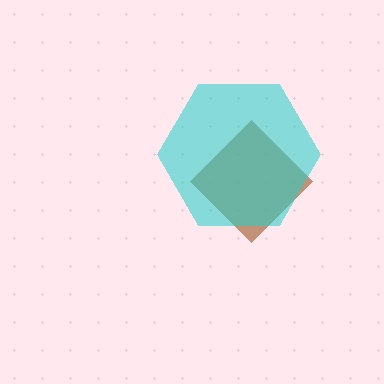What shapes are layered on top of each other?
The layered shapes are: a brown diamond, a cyan hexagon.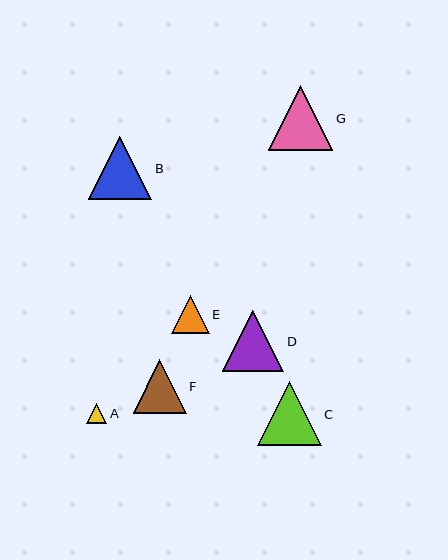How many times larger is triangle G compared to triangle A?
Triangle G is approximately 3.2 times the size of triangle A.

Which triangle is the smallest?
Triangle A is the smallest with a size of approximately 20 pixels.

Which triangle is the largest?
Triangle G is the largest with a size of approximately 64 pixels.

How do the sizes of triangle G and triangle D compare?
Triangle G and triangle D are approximately the same size.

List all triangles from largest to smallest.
From largest to smallest: G, C, B, D, F, E, A.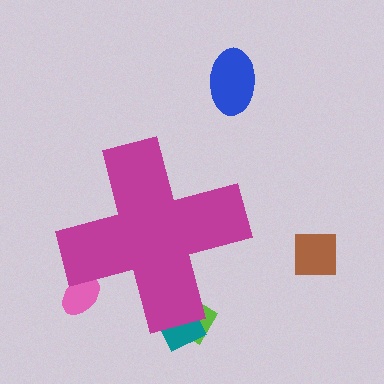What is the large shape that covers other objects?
A magenta cross.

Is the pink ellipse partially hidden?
Yes, the pink ellipse is partially hidden behind the magenta cross.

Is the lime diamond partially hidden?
Yes, the lime diamond is partially hidden behind the magenta cross.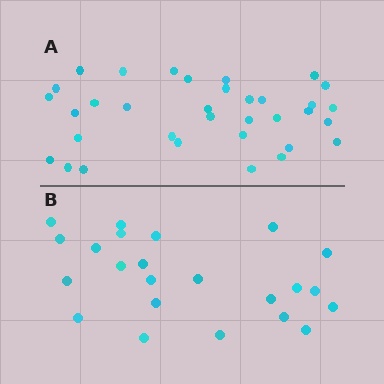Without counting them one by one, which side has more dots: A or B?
Region A (the top region) has more dots.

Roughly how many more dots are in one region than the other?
Region A has roughly 12 or so more dots than region B.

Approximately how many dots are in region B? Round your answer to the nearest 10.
About 20 dots. (The exact count is 23, which rounds to 20.)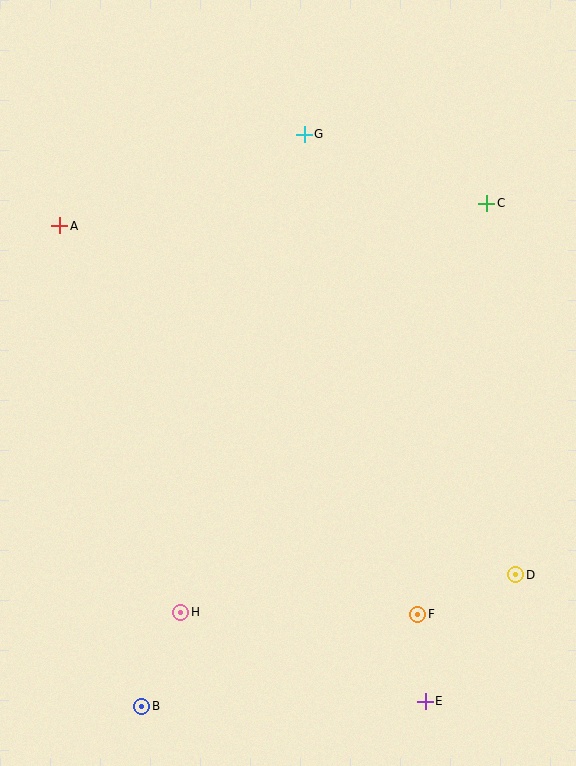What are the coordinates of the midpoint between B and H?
The midpoint between B and H is at (161, 659).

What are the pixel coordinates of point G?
Point G is at (304, 134).